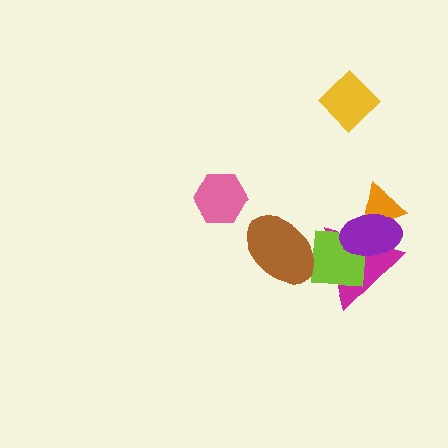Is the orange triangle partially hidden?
Yes, it is partially covered by another shape.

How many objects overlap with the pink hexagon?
0 objects overlap with the pink hexagon.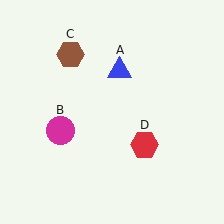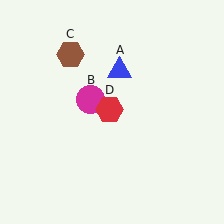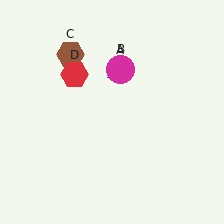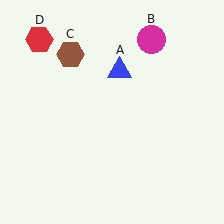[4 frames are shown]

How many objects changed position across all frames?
2 objects changed position: magenta circle (object B), red hexagon (object D).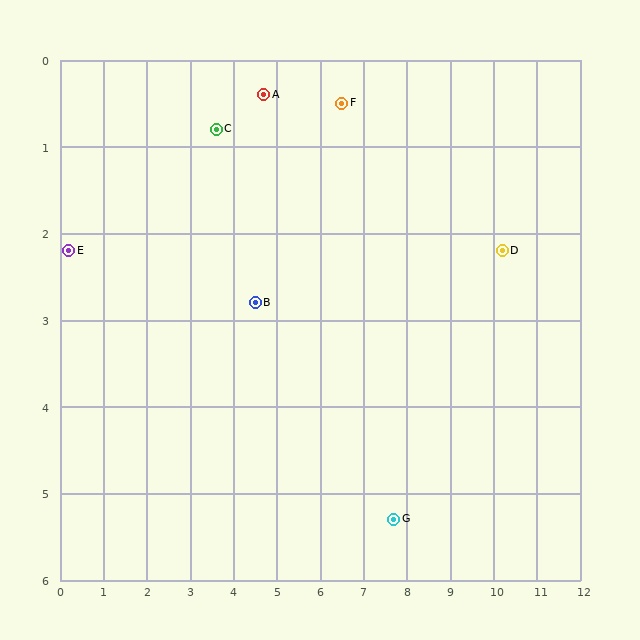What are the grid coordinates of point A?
Point A is at approximately (4.7, 0.4).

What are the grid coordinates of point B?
Point B is at approximately (4.5, 2.8).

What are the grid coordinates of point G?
Point G is at approximately (7.7, 5.3).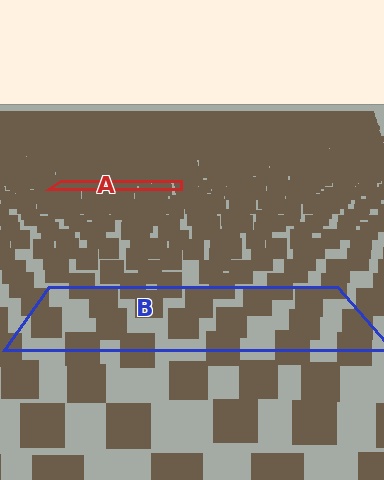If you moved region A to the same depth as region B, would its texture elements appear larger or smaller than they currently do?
They would appear larger. At a closer depth, the same texture elements are projected at a bigger on-screen size.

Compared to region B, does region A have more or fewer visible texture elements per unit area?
Region A has more texture elements per unit area — they are packed more densely because it is farther away.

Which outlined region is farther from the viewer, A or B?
Region A is farther from the viewer — the texture elements inside it appear smaller and more densely packed.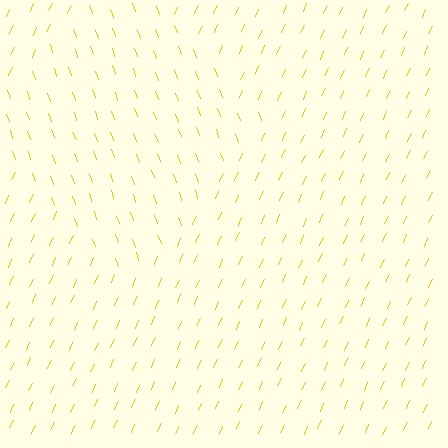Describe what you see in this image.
The image is filled with small yellow line segments. A diamond region in the image has lines oriented differently from the surrounding lines, creating a visible texture boundary.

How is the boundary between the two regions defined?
The boundary is defined purely by a change in line orientation (approximately 45 degrees difference). All lines are the same color and thickness.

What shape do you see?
I see a diamond.